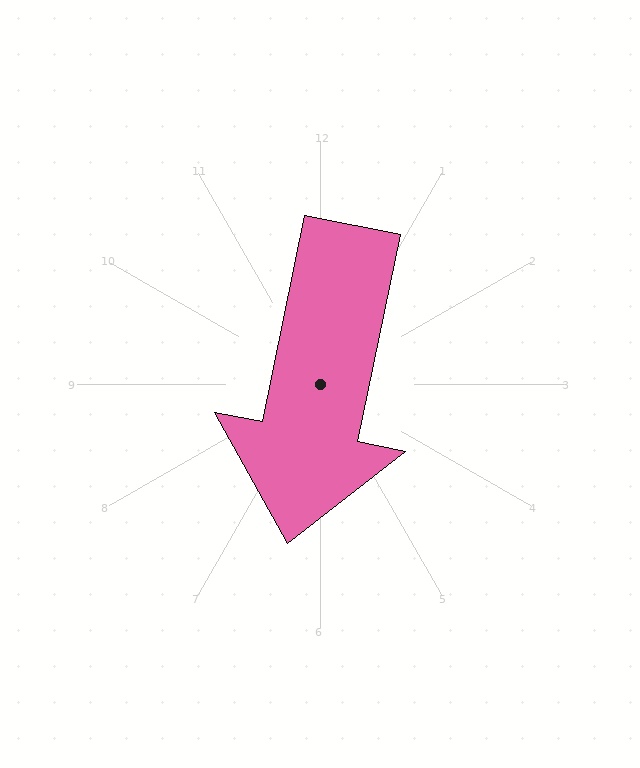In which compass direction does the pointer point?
South.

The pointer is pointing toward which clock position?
Roughly 6 o'clock.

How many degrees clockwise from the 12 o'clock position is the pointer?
Approximately 192 degrees.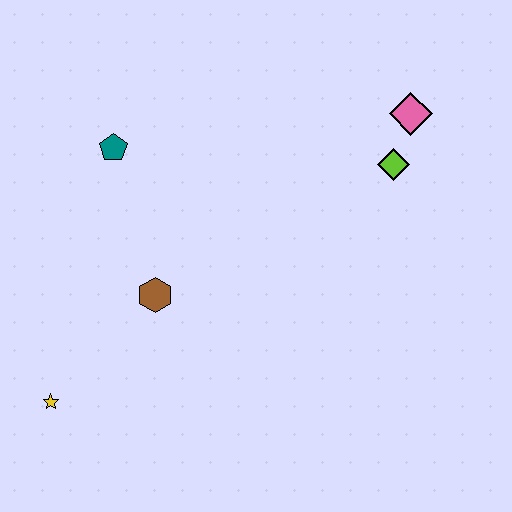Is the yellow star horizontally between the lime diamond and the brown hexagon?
No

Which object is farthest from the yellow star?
The pink diamond is farthest from the yellow star.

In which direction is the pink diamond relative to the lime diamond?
The pink diamond is above the lime diamond.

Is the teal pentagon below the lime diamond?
No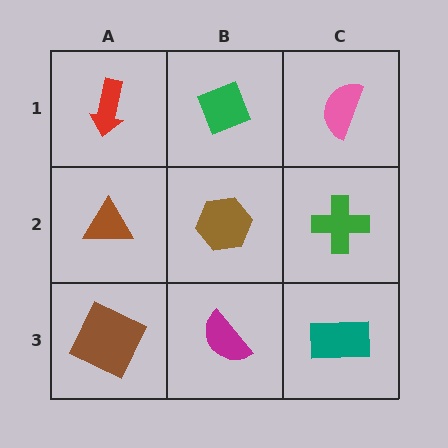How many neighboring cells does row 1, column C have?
2.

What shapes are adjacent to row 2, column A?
A red arrow (row 1, column A), a brown square (row 3, column A), a brown hexagon (row 2, column B).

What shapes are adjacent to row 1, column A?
A brown triangle (row 2, column A), a green diamond (row 1, column B).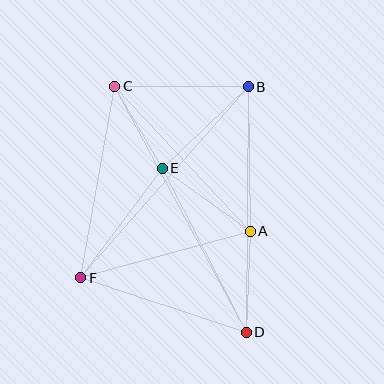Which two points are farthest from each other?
Points C and D are farthest from each other.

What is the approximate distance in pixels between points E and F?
The distance between E and F is approximately 136 pixels.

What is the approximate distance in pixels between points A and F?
The distance between A and F is approximately 176 pixels.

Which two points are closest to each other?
Points C and E are closest to each other.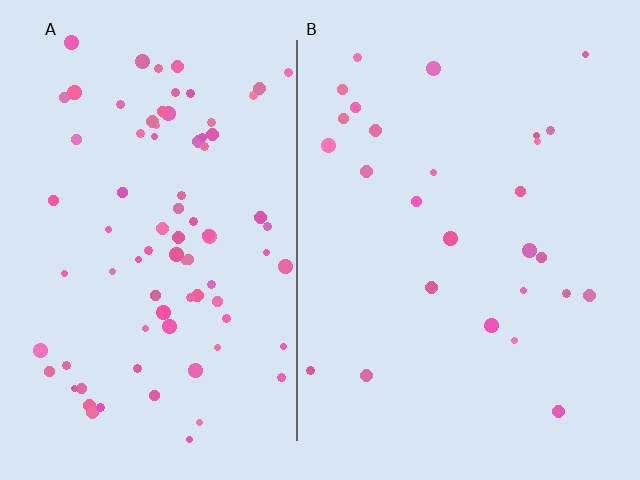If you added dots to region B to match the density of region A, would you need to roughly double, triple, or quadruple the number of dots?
Approximately triple.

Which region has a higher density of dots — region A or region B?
A (the left).